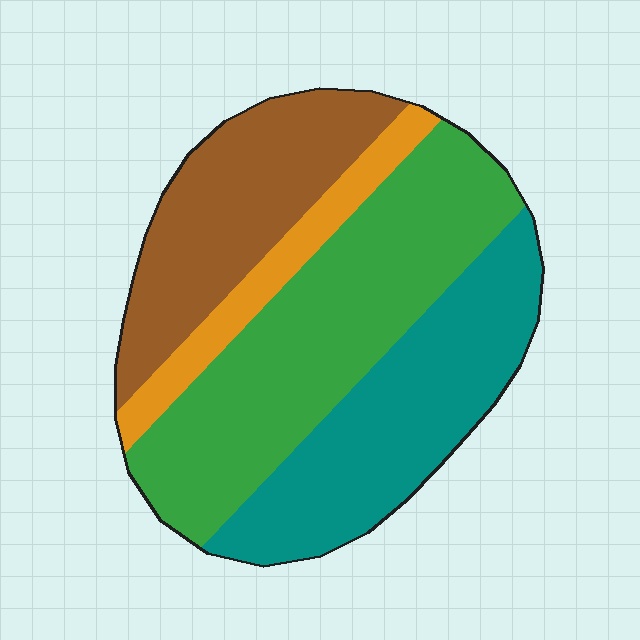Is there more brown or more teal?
Teal.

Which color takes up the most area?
Green, at roughly 40%.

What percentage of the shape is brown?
Brown takes up about one quarter (1/4) of the shape.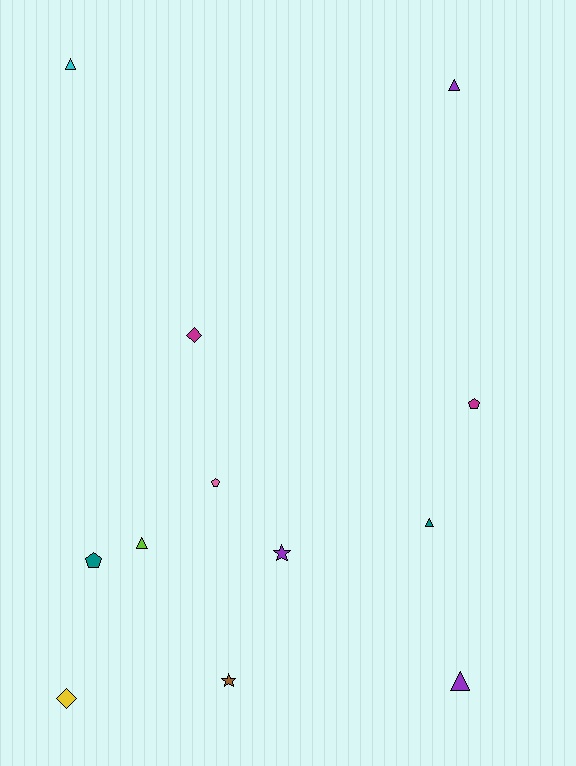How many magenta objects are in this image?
There are 2 magenta objects.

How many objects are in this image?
There are 12 objects.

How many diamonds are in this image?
There are 2 diamonds.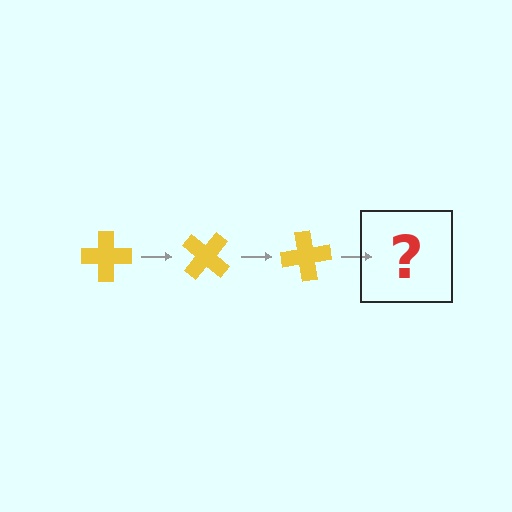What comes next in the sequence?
The next element should be a yellow cross rotated 120 degrees.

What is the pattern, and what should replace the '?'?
The pattern is that the cross rotates 40 degrees each step. The '?' should be a yellow cross rotated 120 degrees.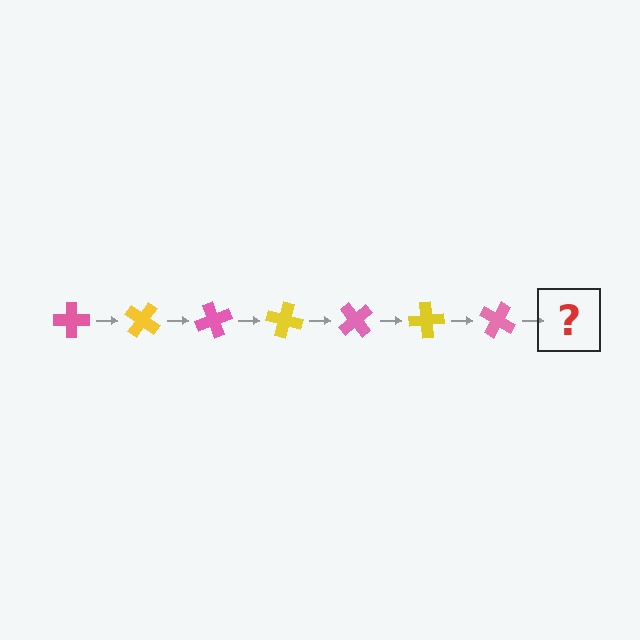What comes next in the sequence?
The next element should be a yellow cross, rotated 245 degrees from the start.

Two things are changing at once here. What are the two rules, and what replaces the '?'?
The two rules are that it rotates 35 degrees each step and the color cycles through pink and yellow. The '?' should be a yellow cross, rotated 245 degrees from the start.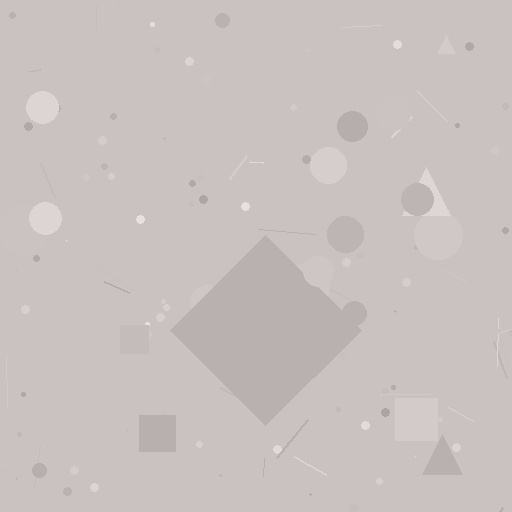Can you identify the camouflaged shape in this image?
The camouflaged shape is a diamond.